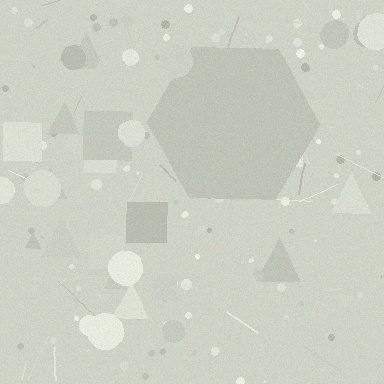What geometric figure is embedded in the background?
A hexagon is embedded in the background.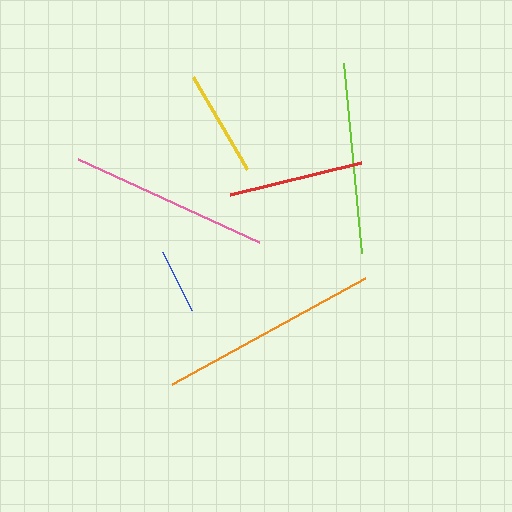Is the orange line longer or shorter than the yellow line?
The orange line is longer than the yellow line.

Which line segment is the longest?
The orange line is the longest at approximately 220 pixels.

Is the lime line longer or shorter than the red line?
The lime line is longer than the red line.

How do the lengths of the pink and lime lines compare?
The pink and lime lines are approximately the same length.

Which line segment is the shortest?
The blue line is the shortest at approximately 65 pixels.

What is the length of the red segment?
The red segment is approximately 135 pixels long.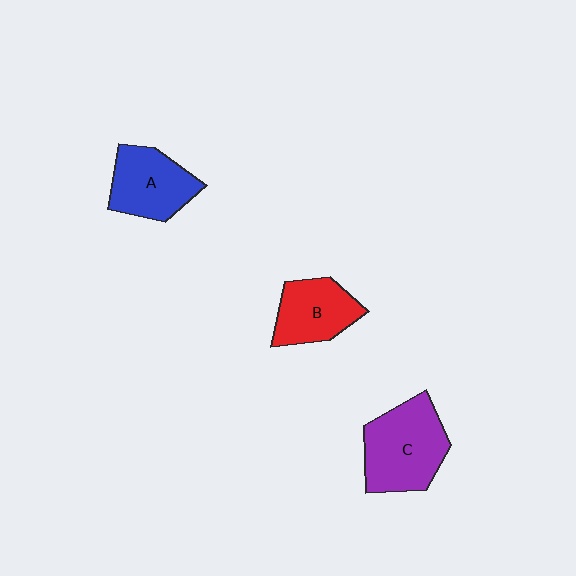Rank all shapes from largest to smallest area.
From largest to smallest: C (purple), A (blue), B (red).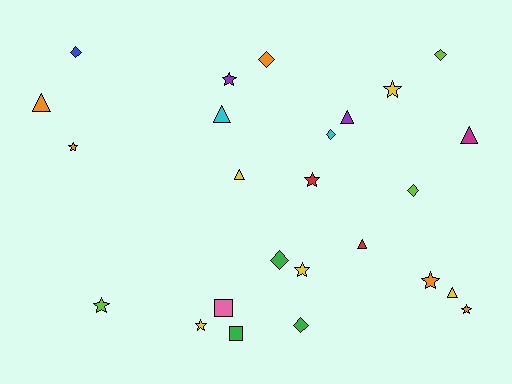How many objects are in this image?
There are 25 objects.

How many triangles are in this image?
There are 7 triangles.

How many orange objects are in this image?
There are 5 orange objects.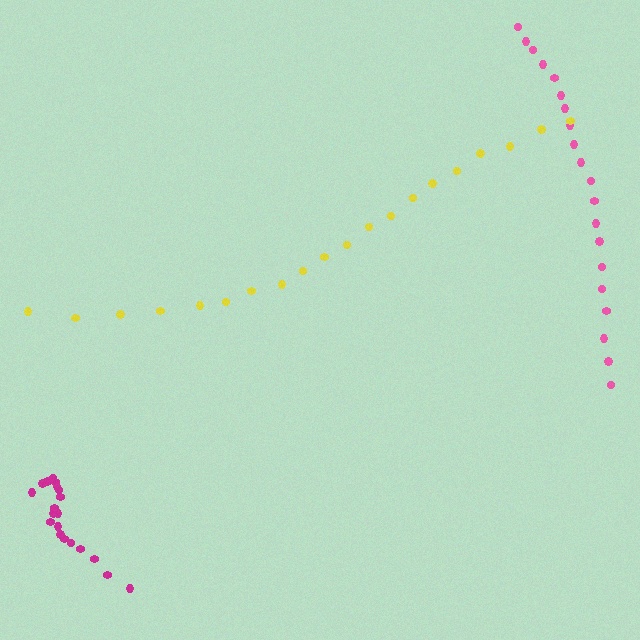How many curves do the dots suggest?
There are 3 distinct paths.